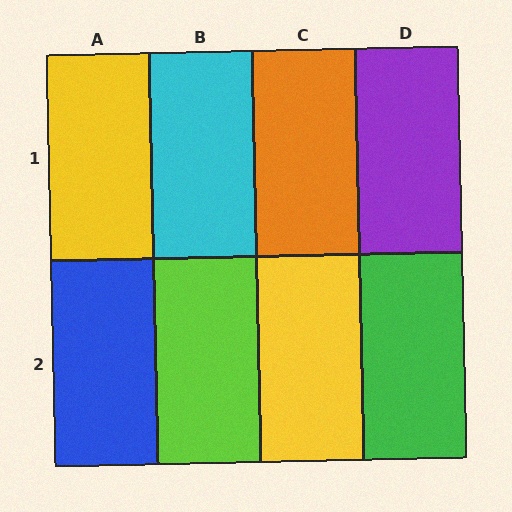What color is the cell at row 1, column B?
Cyan.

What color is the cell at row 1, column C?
Orange.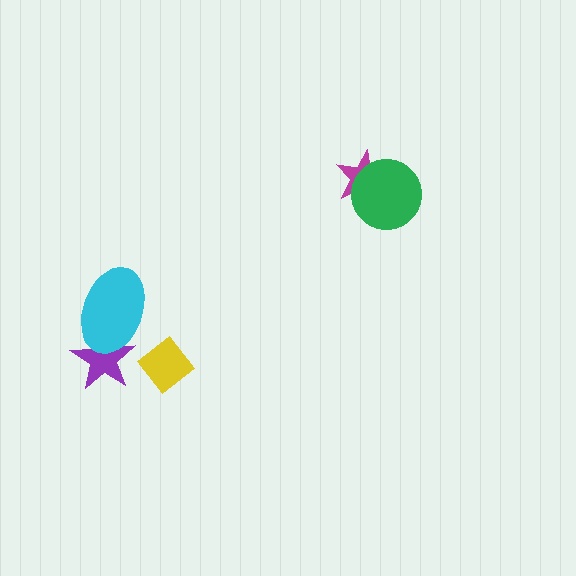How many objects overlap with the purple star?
1 object overlaps with the purple star.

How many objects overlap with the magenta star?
1 object overlaps with the magenta star.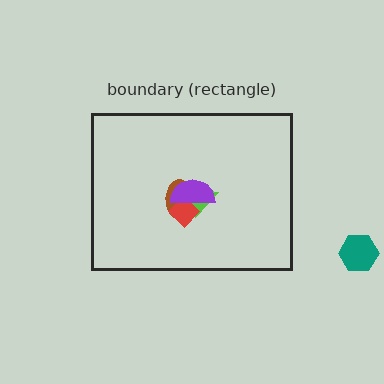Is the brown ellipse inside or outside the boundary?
Inside.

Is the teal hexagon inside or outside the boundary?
Outside.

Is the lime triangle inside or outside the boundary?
Inside.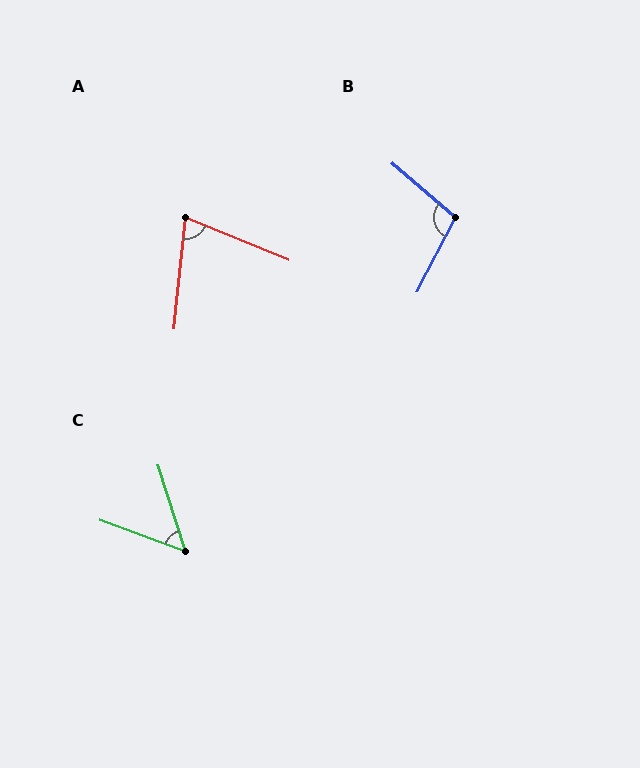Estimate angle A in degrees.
Approximately 74 degrees.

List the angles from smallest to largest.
C (52°), A (74°), B (103°).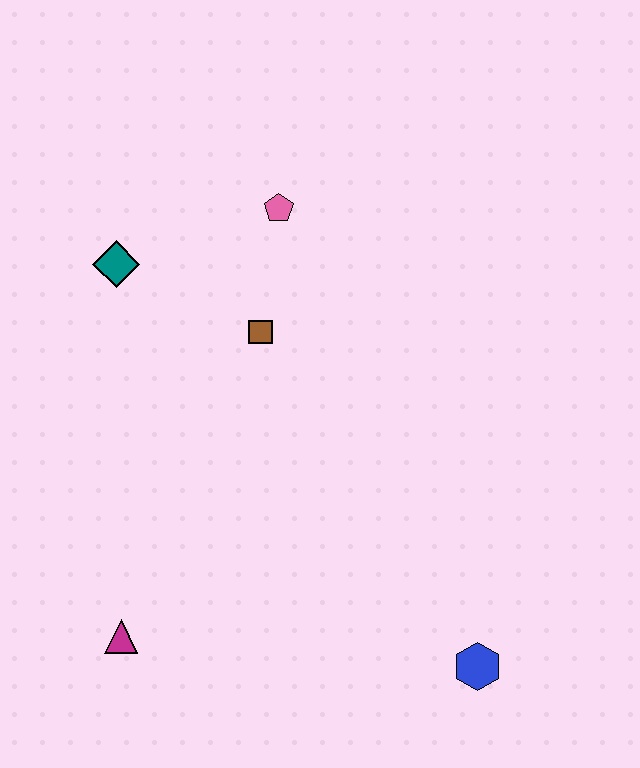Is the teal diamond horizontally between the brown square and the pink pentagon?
No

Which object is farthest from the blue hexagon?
The teal diamond is farthest from the blue hexagon.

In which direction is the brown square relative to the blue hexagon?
The brown square is above the blue hexagon.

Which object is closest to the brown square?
The pink pentagon is closest to the brown square.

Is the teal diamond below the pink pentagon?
Yes